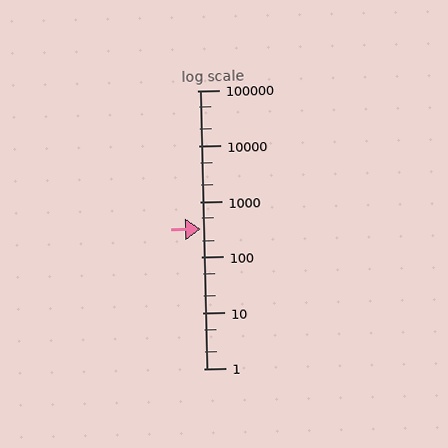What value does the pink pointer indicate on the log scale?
The pointer indicates approximately 320.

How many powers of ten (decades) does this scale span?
The scale spans 5 decades, from 1 to 100000.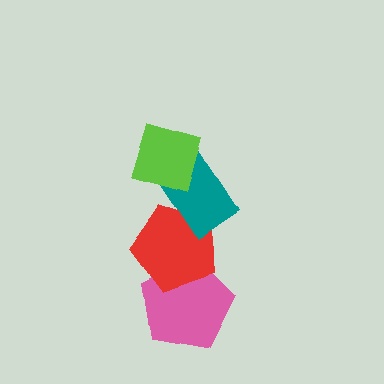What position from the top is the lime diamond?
The lime diamond is 1st from the top.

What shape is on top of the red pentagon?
The teal rectangle is on top of the red pentagon.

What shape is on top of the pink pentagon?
The red pentagon is on top of the pink pentagon.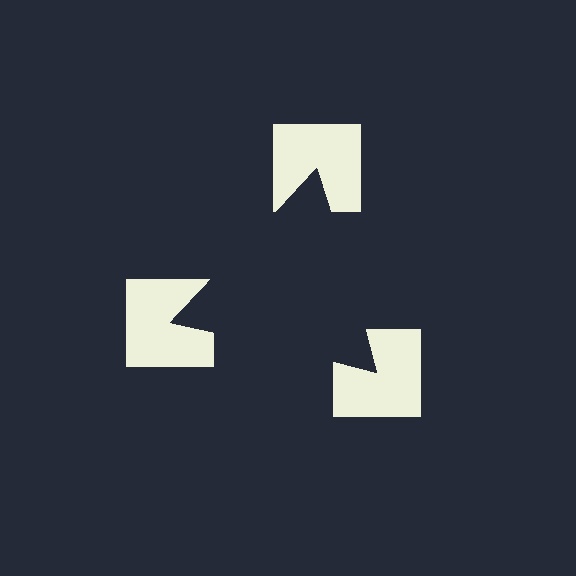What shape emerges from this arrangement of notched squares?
An illusory triangle — its edges are inferred from the aligned wedge cuts in the notched squares, not physically drawn.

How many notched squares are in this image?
There are 3 — one at each vertex of the illusory triangle.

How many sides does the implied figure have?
3 sides.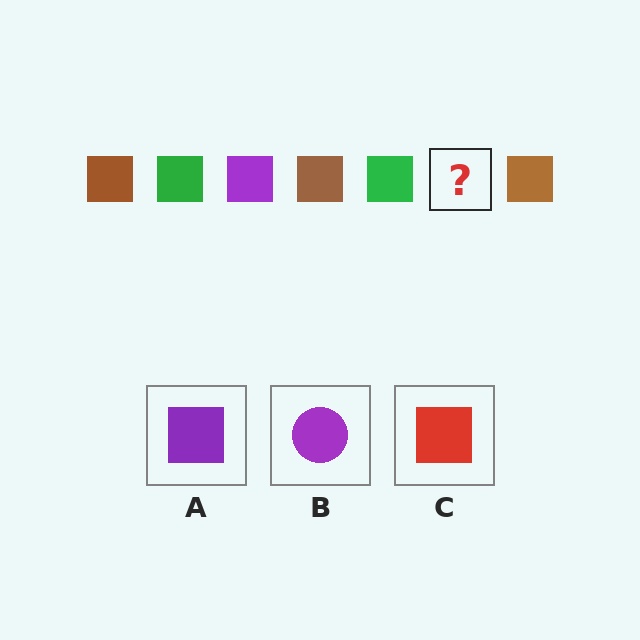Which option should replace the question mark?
Option A.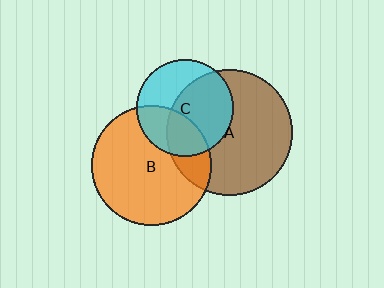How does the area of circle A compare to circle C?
Approximately 1.7 times.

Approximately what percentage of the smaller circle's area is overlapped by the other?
Approximately 60%.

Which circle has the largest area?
Circle A (brown).